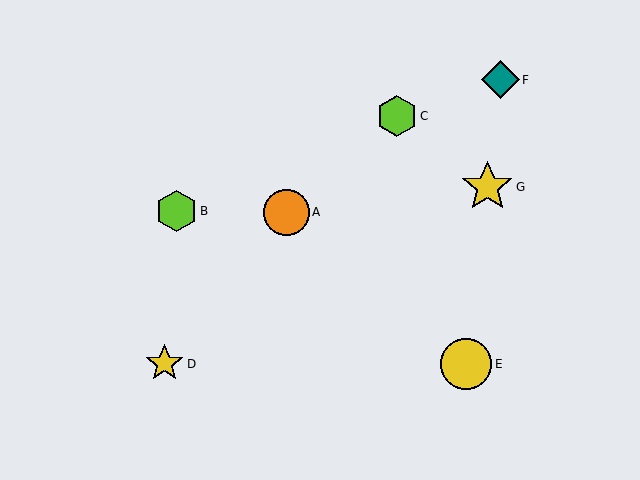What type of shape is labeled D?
Shape D is a yellow star.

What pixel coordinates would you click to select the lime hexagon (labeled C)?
Click at (397, 116) to select the lime hexagon C.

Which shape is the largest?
The yellow star (labeled G) is the largest.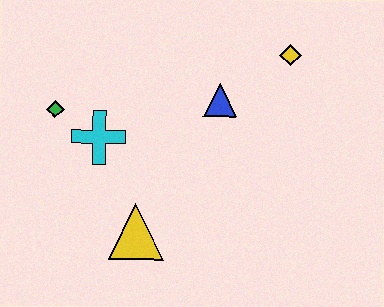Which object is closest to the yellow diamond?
The blue triangle is closest to the yellow diamond.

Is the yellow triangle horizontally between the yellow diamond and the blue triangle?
No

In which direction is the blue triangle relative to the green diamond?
The blue triangle is to the right of the green diamond.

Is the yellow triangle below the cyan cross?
Yes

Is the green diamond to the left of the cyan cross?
Yes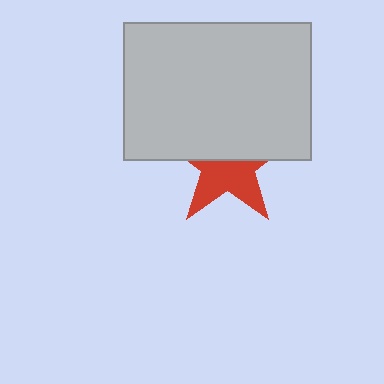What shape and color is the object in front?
The object in front is a light gray rectangle.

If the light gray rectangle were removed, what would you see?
You would see the complete red star.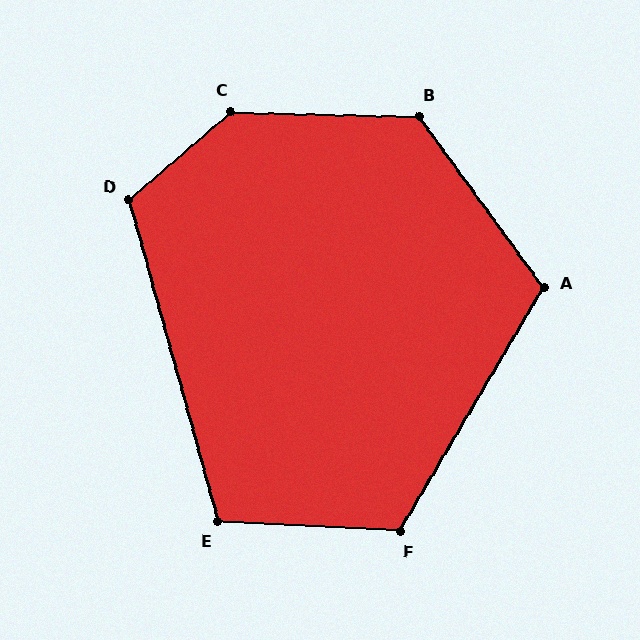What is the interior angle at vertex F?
Approximately 117 degrees (obtuse).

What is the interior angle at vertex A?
Approximately 113 degrees (obtuse).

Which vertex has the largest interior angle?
C, at approximately 138 degrees.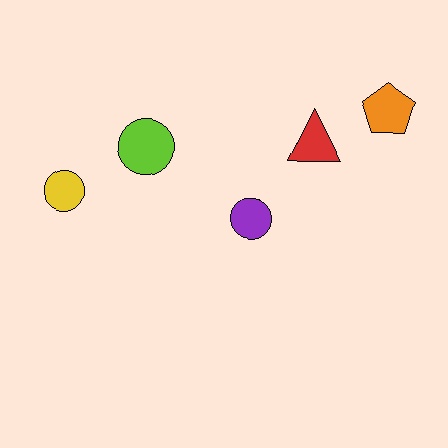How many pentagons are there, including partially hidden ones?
There is 1 pentagon.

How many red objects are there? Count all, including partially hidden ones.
There is 1 red object.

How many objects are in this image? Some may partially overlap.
There are 5 objects.